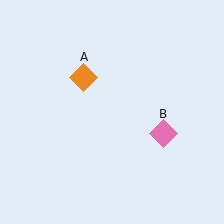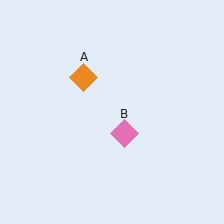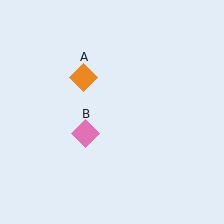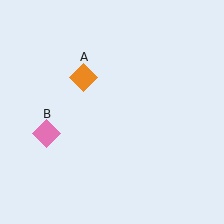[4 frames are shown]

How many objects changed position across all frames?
1 object changed position: pink diamond (object B).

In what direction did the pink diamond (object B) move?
The pink diamond (object B) moved left.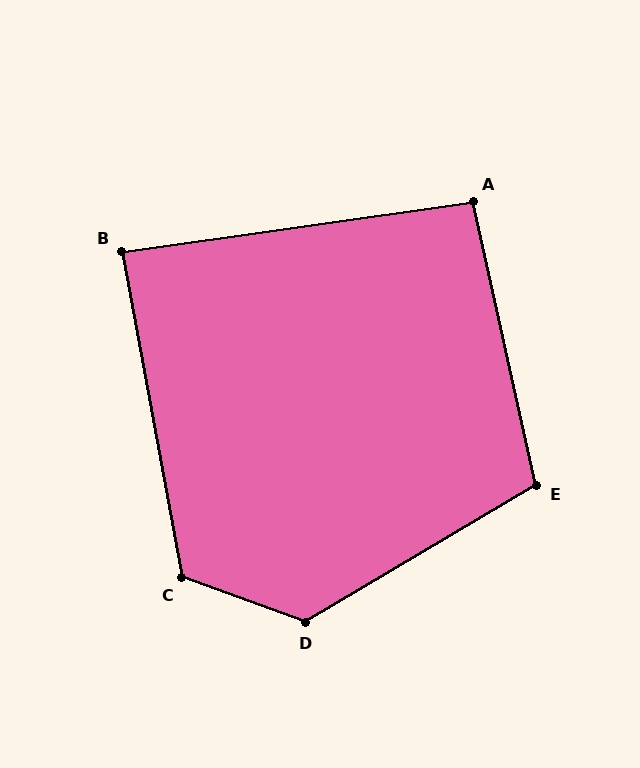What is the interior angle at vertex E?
Approximately 108 degrees (obtuse).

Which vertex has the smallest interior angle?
B, at approximately 88 degrees.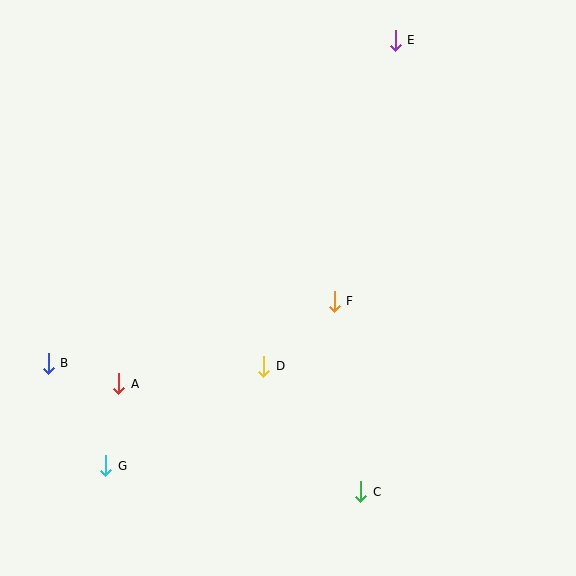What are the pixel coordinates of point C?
Point C is at (361, 492).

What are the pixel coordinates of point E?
Point E is at (395, 40).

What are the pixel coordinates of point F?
Point F is at (334, 301).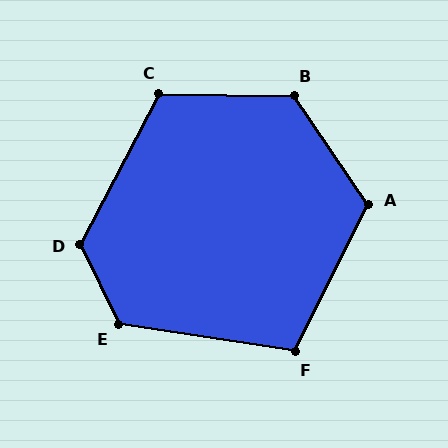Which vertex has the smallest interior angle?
F, at approximately 108 degrees.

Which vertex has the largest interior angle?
D, at approximately 126 degrees.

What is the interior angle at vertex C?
Approximately 117 degrees (obtuse).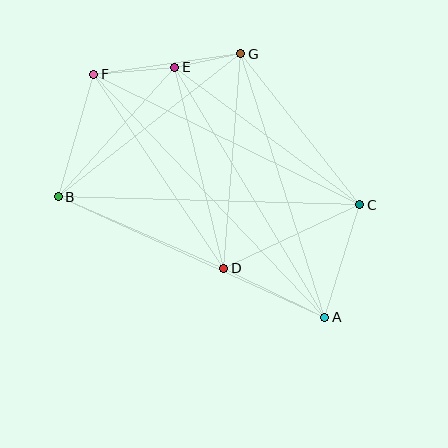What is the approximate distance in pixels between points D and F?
The distance between D and F is approximately 234 pixels.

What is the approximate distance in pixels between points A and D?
The distance between A and D is approximately 112 pixels.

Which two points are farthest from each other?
Points A and F are farthest from each other.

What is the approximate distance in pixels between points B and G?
The distance between B and G is approximately 232 pixels.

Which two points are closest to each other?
Points E and G are closest to each other.